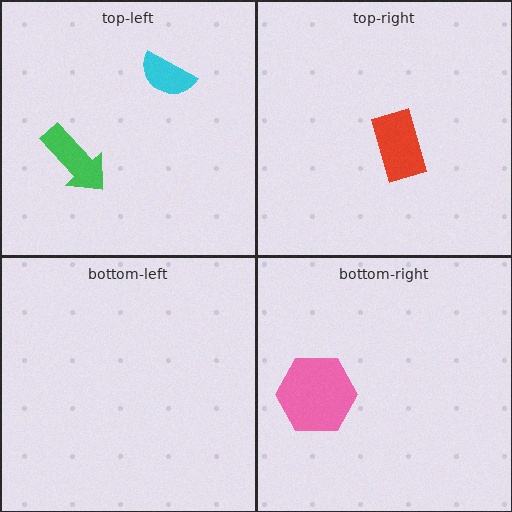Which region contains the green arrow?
The top-left region.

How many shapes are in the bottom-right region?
1.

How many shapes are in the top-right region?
1.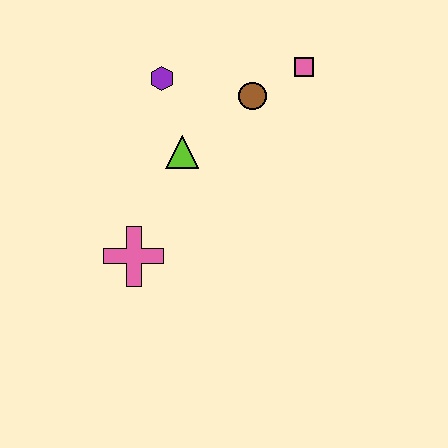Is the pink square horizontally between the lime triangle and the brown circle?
No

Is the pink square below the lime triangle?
No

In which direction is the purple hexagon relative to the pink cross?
The purple hexagon is above the pink cross.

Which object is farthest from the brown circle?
The pink cross is farthest from the brown circle.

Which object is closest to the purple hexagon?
The lime triangle is closest to the purple hexagon.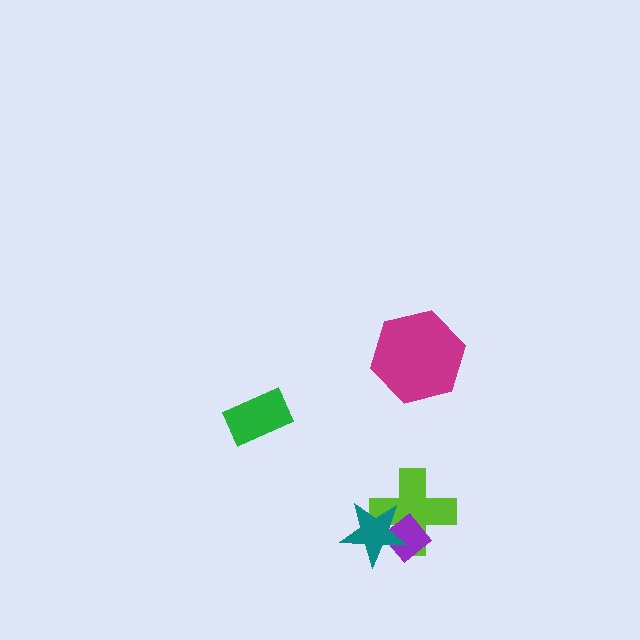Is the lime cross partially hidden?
Yes, it is partially covered by another shape.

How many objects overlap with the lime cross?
2 objects overlap with the lime cross.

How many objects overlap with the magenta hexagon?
0 objects overlap with the magenta hexagon.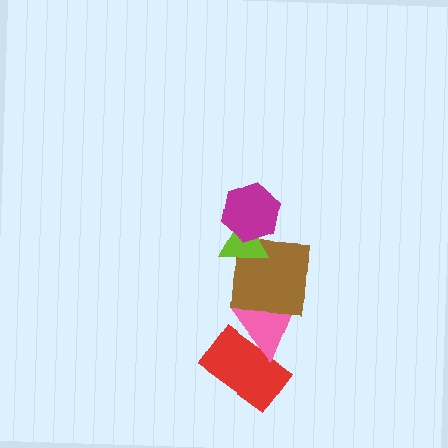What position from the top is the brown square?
The brown square is 3rd from the top.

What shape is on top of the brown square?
The lime triangle is on top of the brown square.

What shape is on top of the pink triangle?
The brown square is on top of the pink triangle.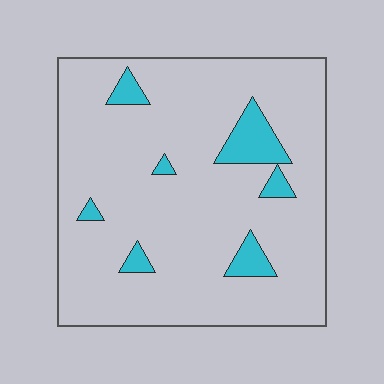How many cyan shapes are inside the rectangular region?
7.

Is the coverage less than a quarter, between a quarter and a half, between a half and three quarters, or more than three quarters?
Less than a quarter.